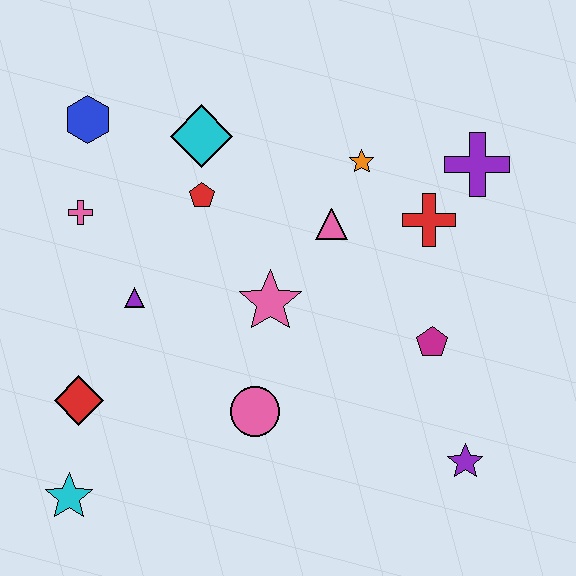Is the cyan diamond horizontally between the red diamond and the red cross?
Yes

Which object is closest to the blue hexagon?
The pink cross is closest to the blue hexagon.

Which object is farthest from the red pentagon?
The purple star is farthest from the red pentagon.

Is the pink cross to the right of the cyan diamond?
No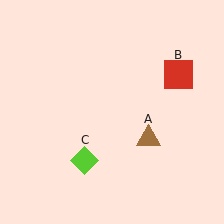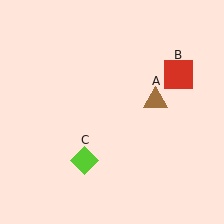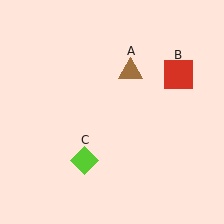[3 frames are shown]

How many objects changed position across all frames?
1 object changed position: brown triangle (object A).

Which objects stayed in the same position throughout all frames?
Red square (object B) and lime diamond (object C) remained stationary.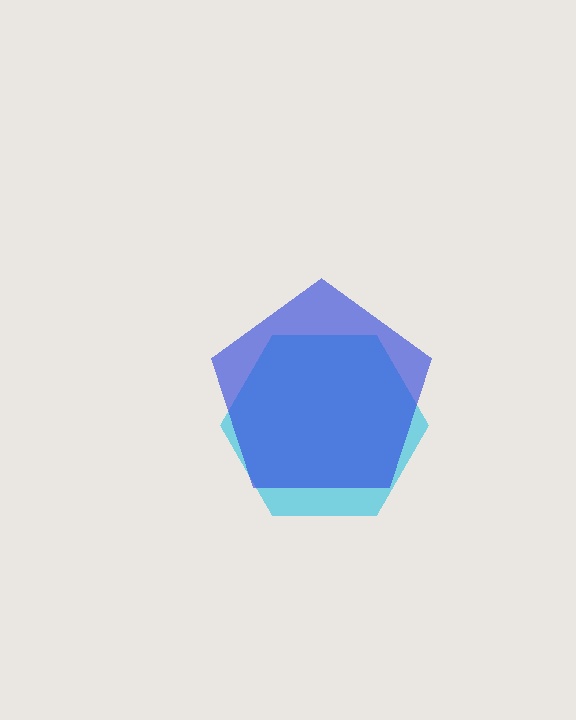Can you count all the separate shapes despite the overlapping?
Yes, there are 2 separate shapes.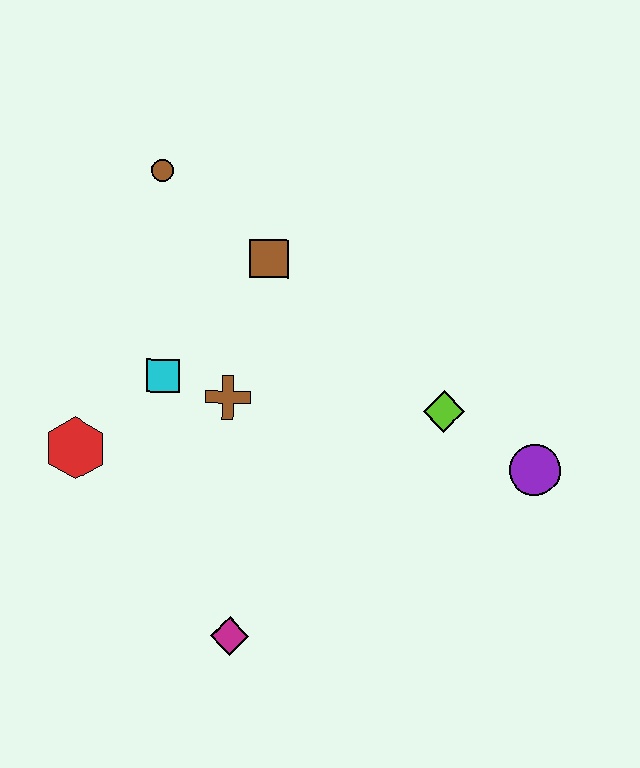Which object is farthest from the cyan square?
The purple circle is farthest from the cyan square.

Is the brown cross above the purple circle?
Yes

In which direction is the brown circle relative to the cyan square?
The brown circle is above the cyan square.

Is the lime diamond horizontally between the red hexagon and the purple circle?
Yes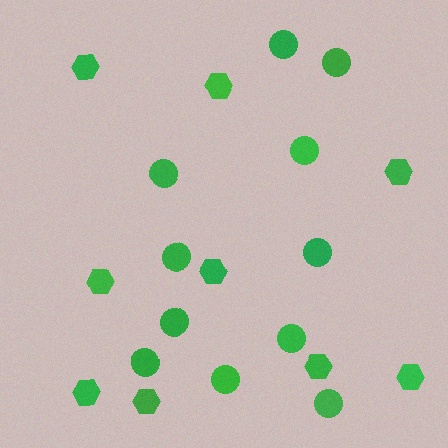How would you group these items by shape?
There are 2 groups: one group of circles (11) and one group of hexagons (9).